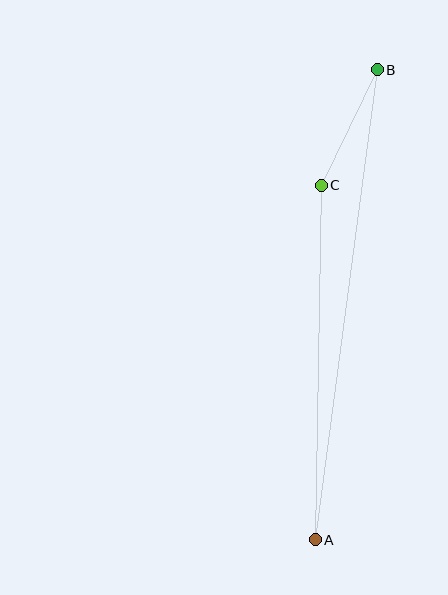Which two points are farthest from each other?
Points A and B are farthest from each other.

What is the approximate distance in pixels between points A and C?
The distance between A and C is approximately 355 pixels.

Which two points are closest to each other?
Points B and C are closest to each other.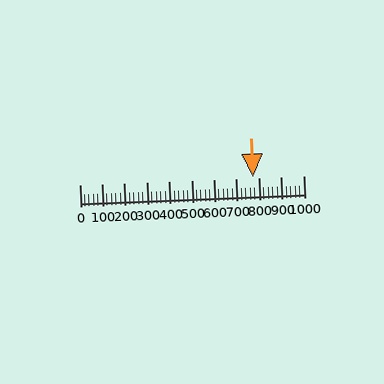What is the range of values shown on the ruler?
The ruler shows values from 0 to 1000.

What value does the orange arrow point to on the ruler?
The orange arrow points to approximately 775.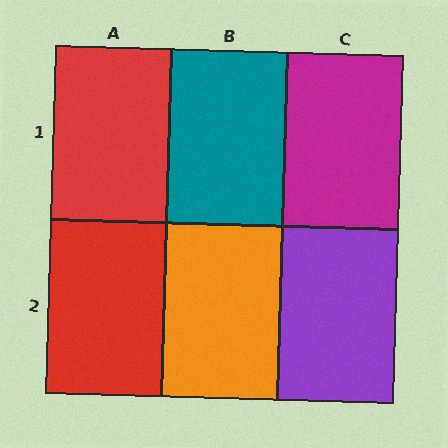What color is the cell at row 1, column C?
Magenta.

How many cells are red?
2 cells are red.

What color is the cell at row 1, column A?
Red.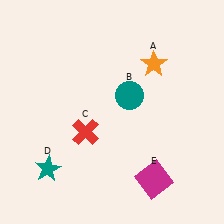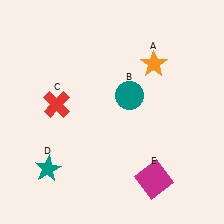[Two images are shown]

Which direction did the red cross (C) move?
The red cross (C) moved left.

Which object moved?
The red cross (C) moved left.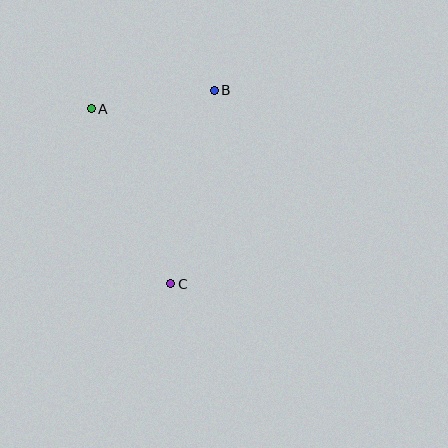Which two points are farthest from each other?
Points B and C are farthest from each other.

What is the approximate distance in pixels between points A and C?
The distance between A and C is approximately 192 pixels.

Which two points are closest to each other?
Points A and B are closest to each other.